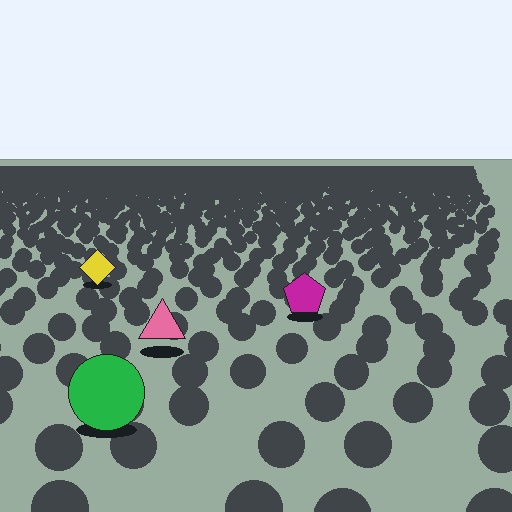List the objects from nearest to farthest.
From nearest to farthest: the green circle, the pink triangle, the magenta pentagon, the yellow diamond.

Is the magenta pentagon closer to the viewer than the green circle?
No. The green circle is closer — you can tell from the texture gradient: the ground texture is coarser near it.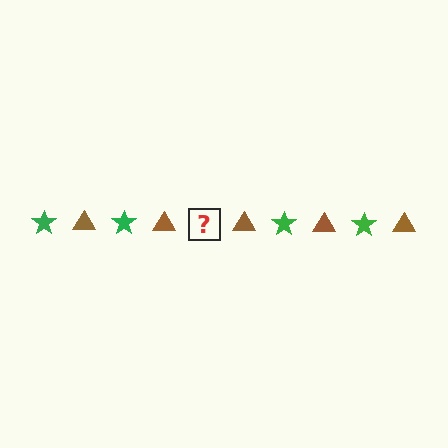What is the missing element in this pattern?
The missing element is a green star.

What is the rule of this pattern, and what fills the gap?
The rule is that the pattern alternates between green star and brown triangle. The gap should be filled with a green star.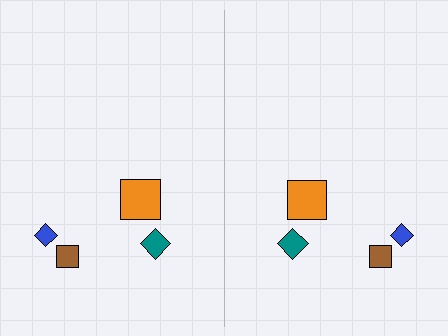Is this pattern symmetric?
Yes, this pattern has bilateral (reflection) symmetry.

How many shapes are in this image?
There are 8 shapes in this image.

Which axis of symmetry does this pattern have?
The pattern has a vertical axis of symmetry running through the center of the image.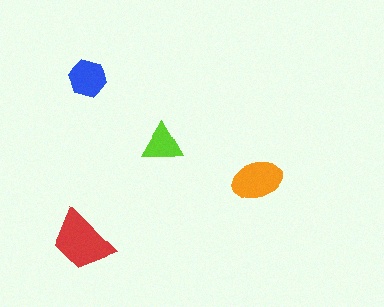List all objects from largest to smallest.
The red trapezoid, the orange ellipse, the blue hexagon, the lime triangle.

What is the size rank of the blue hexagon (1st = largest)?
3rd.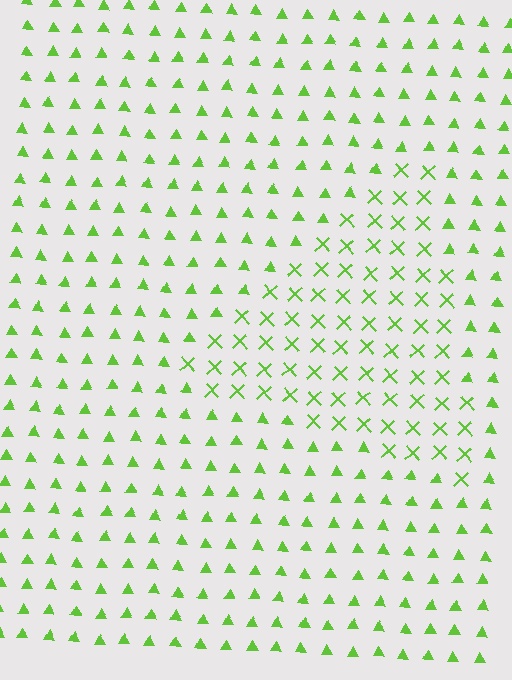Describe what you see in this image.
The image is filled with small lime elements arranged in a uniform grid. A triangle-shaped region contains X marks, while the surrounding area contains triangles. The boundary is defined purely by the change in element shape.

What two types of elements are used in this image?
The image uses X marks inside the triangle region and triangles outside it.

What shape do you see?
I see a triangle.